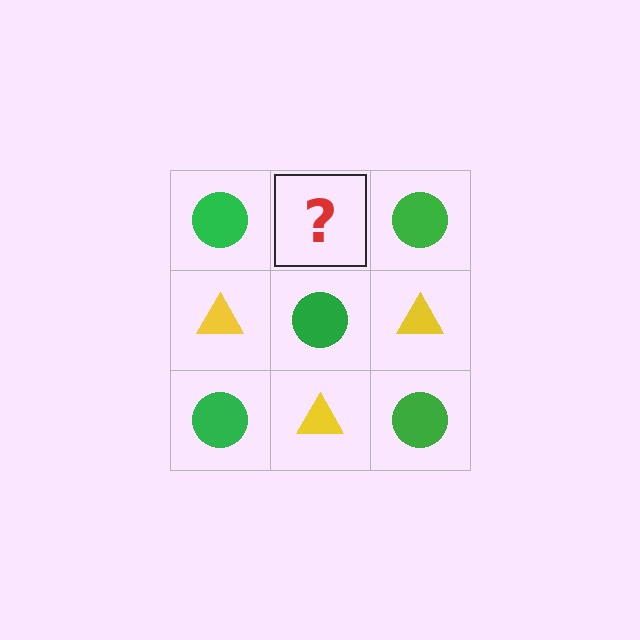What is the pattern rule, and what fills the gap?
The rule is that it alternates green circle and yellow triangle in a checkerboard pattern. The gap should be filled with a yellow triangle.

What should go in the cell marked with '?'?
The missing cell should contain a yellow triangle.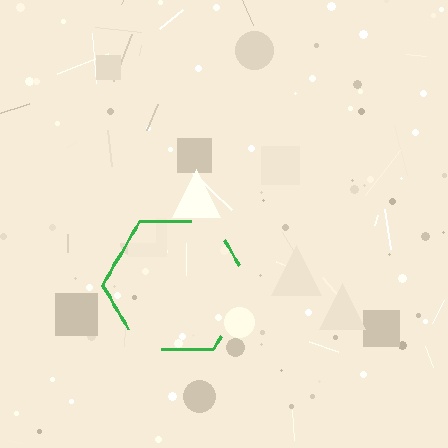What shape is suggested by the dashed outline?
The dashed outline suggests a hexagon.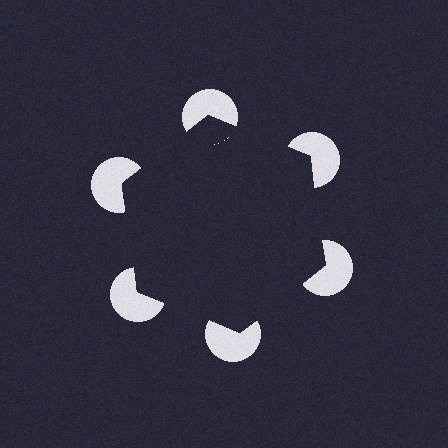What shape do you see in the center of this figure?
An illusory hexagon — its edges are inferred from the aligned wedge cuts in the pac-man discs, not physically drawn.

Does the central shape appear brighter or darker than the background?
It typically appears slightly darker than the background, even though no actual brightness change is drawn.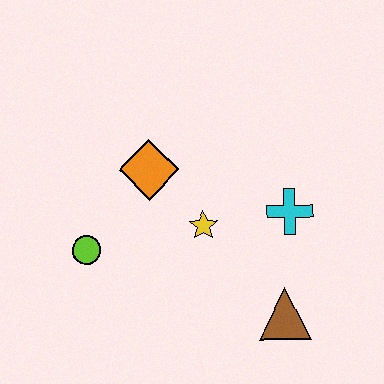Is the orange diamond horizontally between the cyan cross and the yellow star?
No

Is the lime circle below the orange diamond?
Yes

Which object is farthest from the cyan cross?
The lime circle is farthest from the cyan cross.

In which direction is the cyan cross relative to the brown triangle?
The cyan cross is above the brown triangle.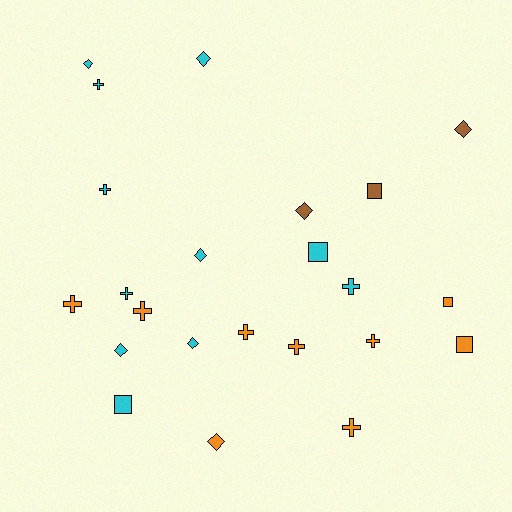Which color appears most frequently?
Cyan, with 11 objects.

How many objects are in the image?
There are 23 objects.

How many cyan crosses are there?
There are 4 cyan crosses.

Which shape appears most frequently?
Cross, with 10 objects.